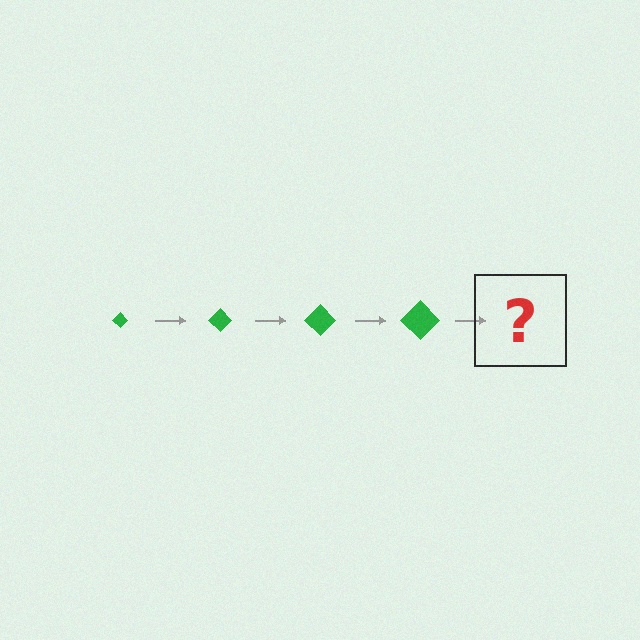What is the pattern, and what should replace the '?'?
The pattern is that the diamond gets progressively larger each step. The '?' should be a green diamond, larger than the previous one.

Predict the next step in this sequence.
The next step is a green diamond, larger than the previous one.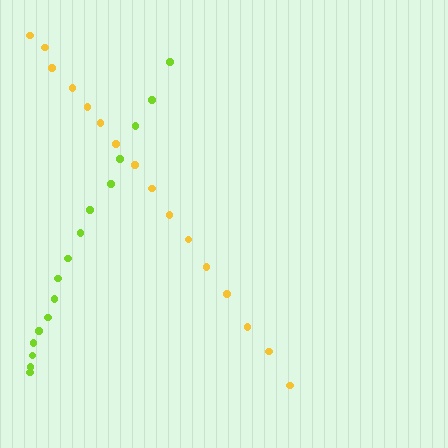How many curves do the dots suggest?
There are 2 distinct paths.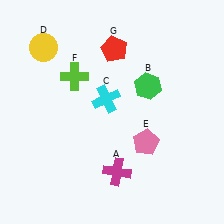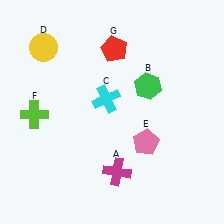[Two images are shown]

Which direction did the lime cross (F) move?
The lime cross (F) moved left.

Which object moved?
The lime cross (F) moved left.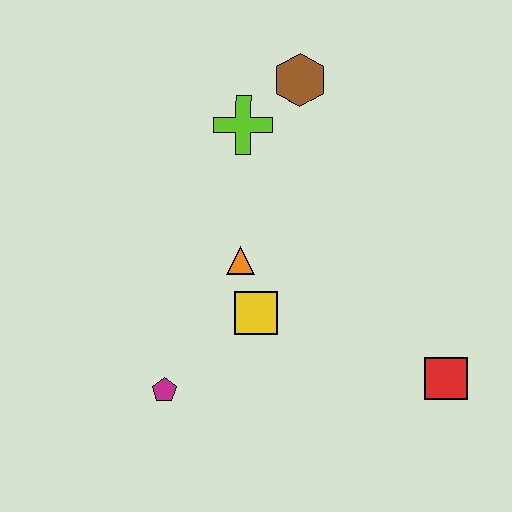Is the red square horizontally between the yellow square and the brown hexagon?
No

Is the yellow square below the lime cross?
Yes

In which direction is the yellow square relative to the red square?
The yellow square is to the left of the red square.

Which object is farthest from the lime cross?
The red square is farthest from the lime cross.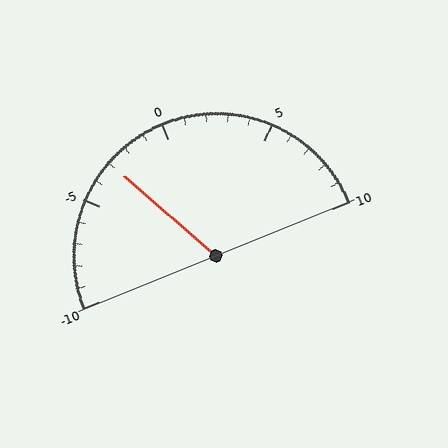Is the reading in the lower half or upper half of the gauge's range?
The reading is in the lower half of the range (-10 to 10).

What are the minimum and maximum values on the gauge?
The gauge ranges from -10 to 10.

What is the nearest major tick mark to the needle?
The nearest major tick mark is -5.